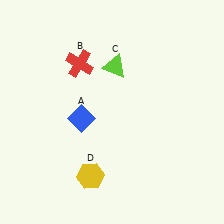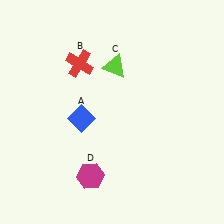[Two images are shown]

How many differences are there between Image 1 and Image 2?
There is 1 difference between the two images.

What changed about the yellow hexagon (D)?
In Image 1, D is yellow. In Image 2, it changed to magenta.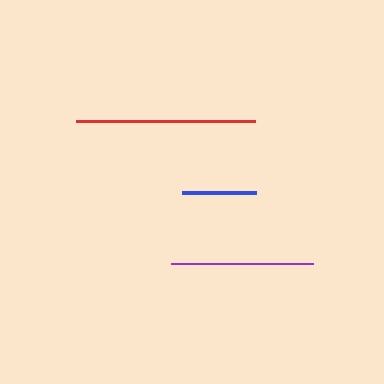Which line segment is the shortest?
The blue line is the shortest at approximately 74 pixels.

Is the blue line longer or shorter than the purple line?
The purple line is longer than the blue line.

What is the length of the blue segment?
The blue segment is approximately 74 pixels long.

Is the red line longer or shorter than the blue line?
The red line is longer than the blue line.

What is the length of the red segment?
The red segment is approximately 179 pixels long.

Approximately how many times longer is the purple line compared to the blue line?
The purple line is approximately 1.9 times the length of the blue line.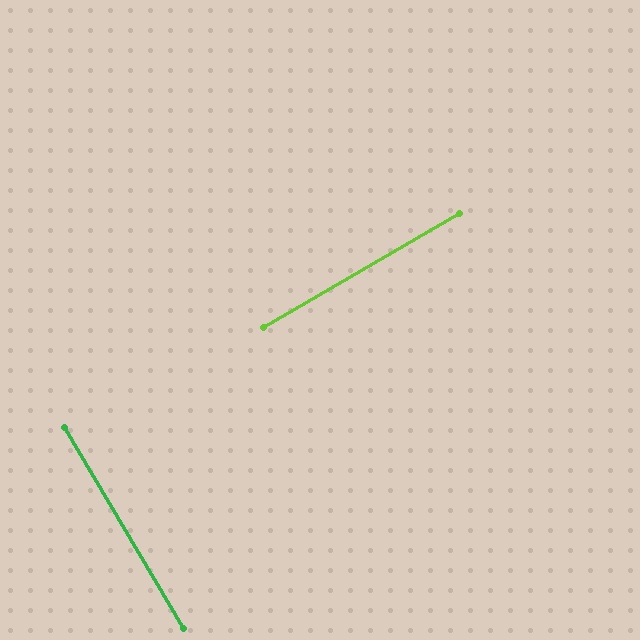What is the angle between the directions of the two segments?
Approximately 89 degrees.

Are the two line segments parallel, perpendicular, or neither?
Perpendicular — they meet at approximately 89°.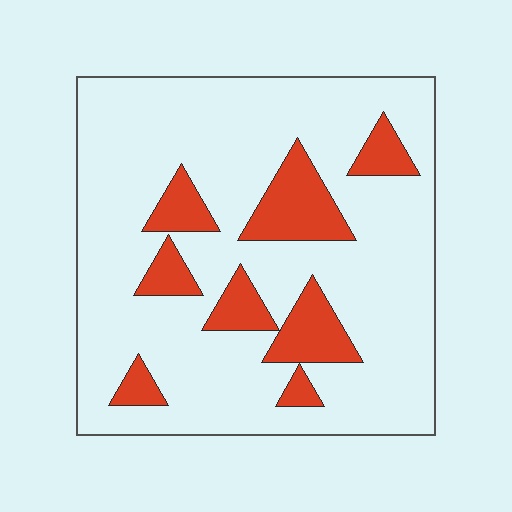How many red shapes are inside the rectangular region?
8.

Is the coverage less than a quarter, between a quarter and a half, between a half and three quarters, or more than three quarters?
Less than a quarter.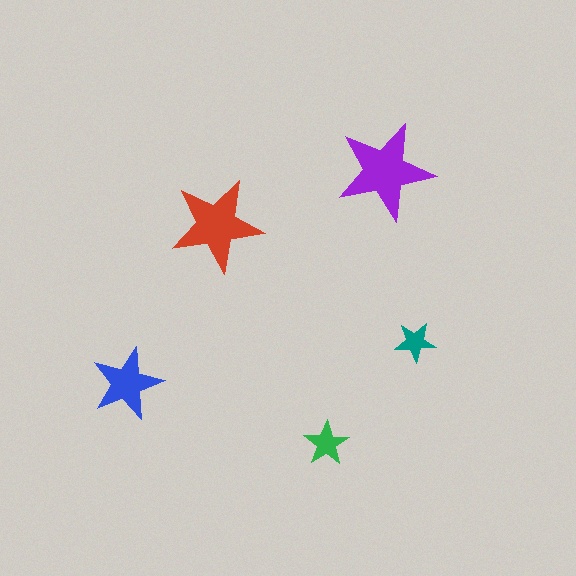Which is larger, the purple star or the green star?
The purple one.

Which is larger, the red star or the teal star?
The red one.